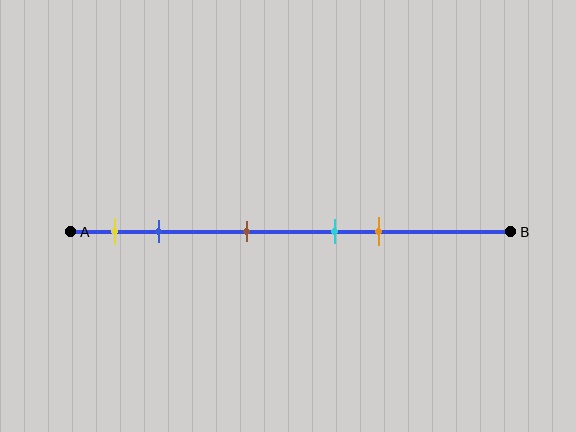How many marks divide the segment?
There are 5 marks dividing the segment.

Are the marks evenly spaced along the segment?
No, the marks are not evenly spaced.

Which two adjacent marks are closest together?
The cyan and orange marks are the closest adjacent pair.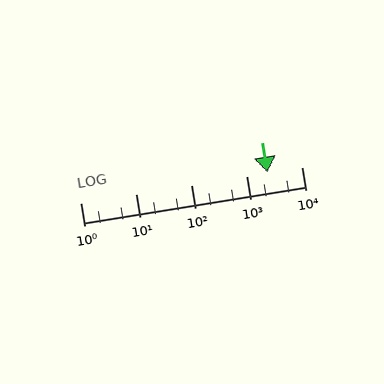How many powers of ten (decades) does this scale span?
The scale spans 4 decades, from 1 to 10000.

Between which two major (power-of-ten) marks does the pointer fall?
The pointer is between 1000 and 10000.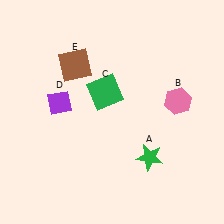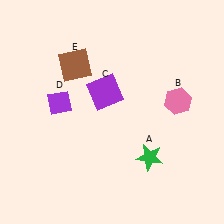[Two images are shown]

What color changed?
The square (C) changed from green in Image 1 to purple in Image 2.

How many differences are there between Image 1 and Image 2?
There is 1 difference between the two images.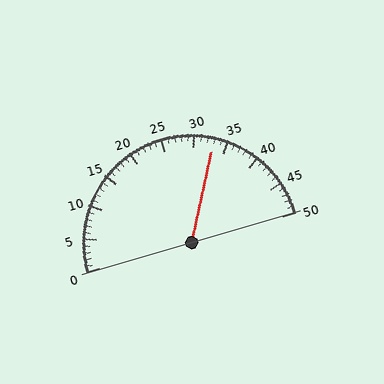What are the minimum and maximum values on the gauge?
The gauge ranges from 0 to 50.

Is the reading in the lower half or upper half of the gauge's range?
The reading is in the upper half of the range (0 to 50).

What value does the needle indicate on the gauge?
The needle indicates approximately 33.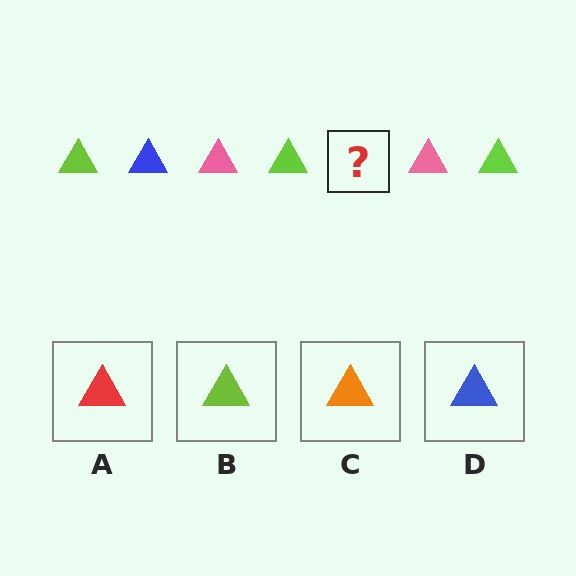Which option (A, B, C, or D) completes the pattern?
D.